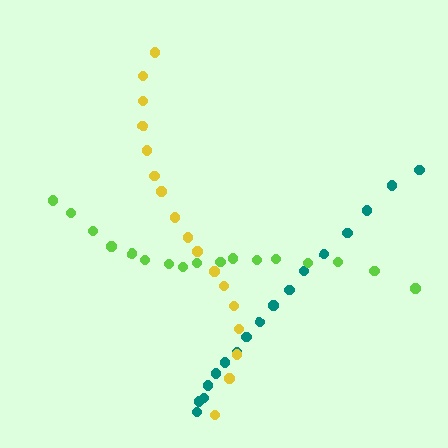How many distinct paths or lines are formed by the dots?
There are 3 distinct paths.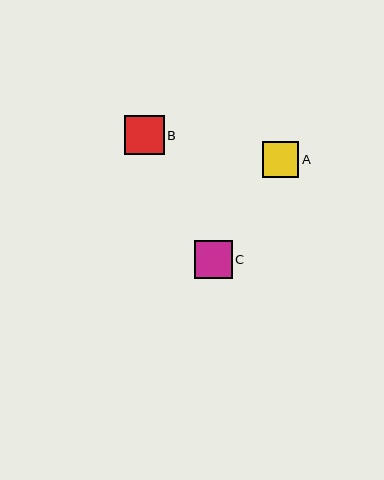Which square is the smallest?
Square A is the smallest with a size of approximately 36 pixels.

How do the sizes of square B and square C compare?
Square B and square C are approximately the same size.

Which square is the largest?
Square B is the largest with a size of approximately 40 pixels.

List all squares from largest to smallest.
From largest to smallest: B, C, A.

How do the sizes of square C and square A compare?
Square C and square A are approximately the same size.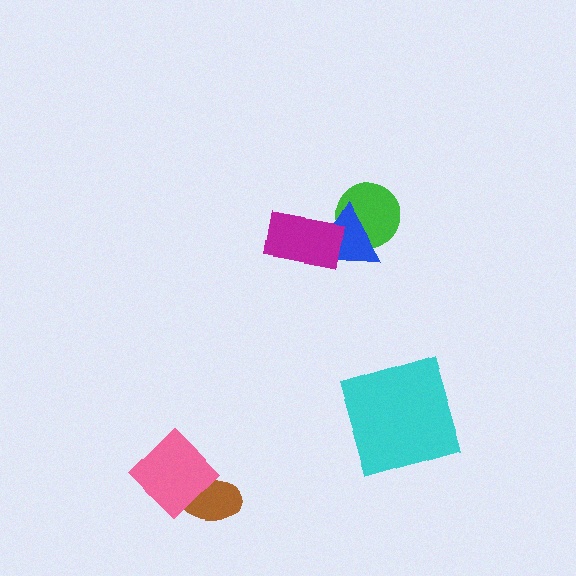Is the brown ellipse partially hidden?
Yes, it is partially covered by another shape.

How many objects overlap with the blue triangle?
2 objects overlap with the blue triangle.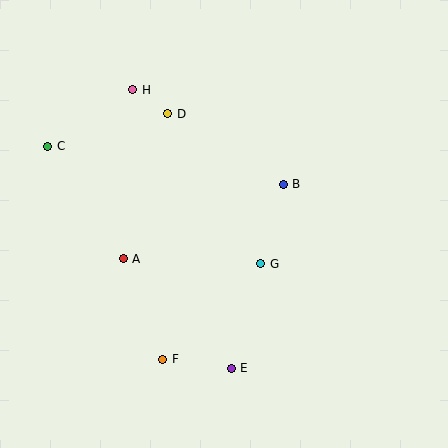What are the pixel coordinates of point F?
Point F is at (163, 359).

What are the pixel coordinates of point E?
Point E is at (231, 368).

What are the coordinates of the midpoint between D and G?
The midpoint between D and G is at (214, 189).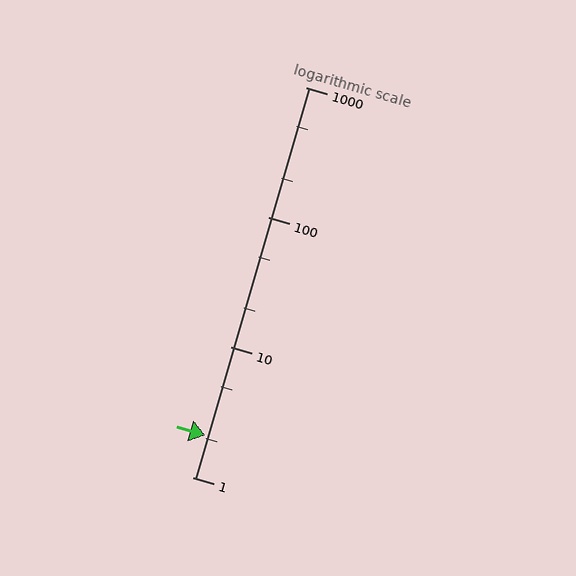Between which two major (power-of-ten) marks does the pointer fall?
The pointer is between 1 and 10.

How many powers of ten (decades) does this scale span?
The scale spans 3 decades, from 1 to 1000.